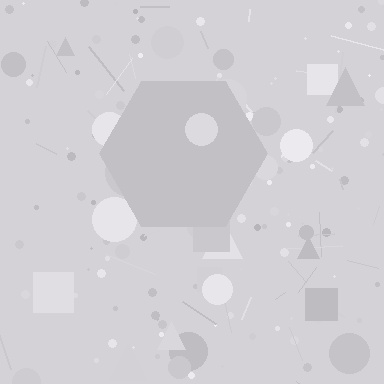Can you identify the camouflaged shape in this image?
The camouflaged shape is a hexagon.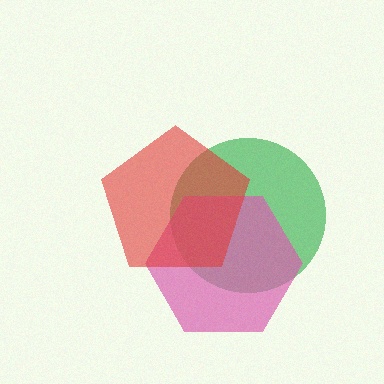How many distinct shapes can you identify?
There are 3 distinct shapes: a green circle, a pink hexagon, a red pentagon.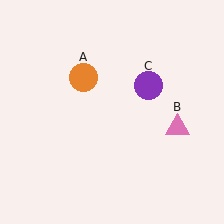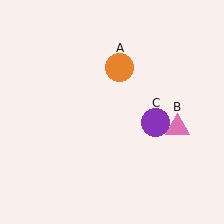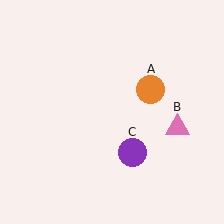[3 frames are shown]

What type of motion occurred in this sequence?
The orange circle (object A), purple circle (object C) rotated clockwise around the center of the scene.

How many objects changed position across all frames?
2 objects changed position: orange circle (object A), purple circle (object C).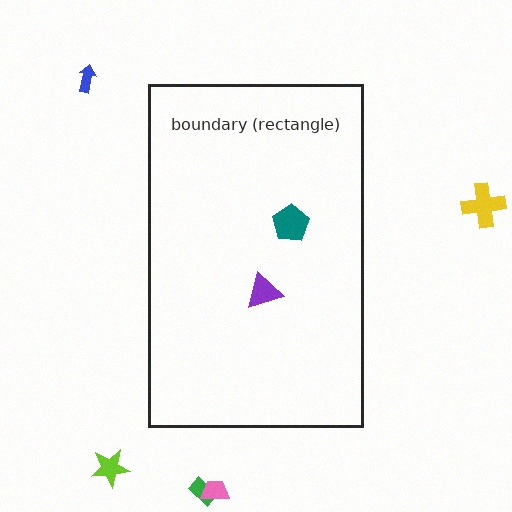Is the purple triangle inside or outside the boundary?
Inside.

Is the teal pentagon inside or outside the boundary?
Inside.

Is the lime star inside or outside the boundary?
Outside.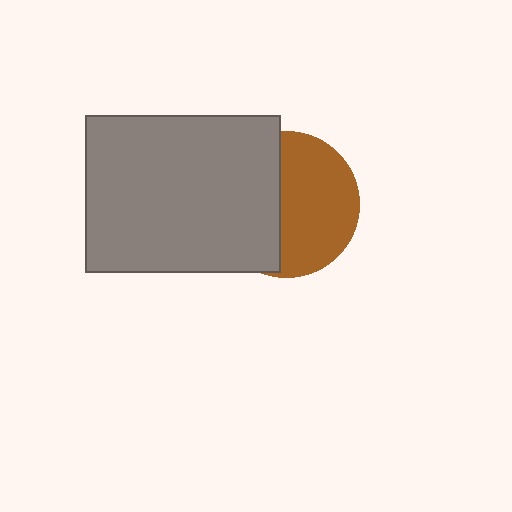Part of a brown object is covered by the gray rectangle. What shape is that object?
It is a circle.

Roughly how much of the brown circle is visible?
About half of it is visible (roughly 55%).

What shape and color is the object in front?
The object in front is a gray rectangle.